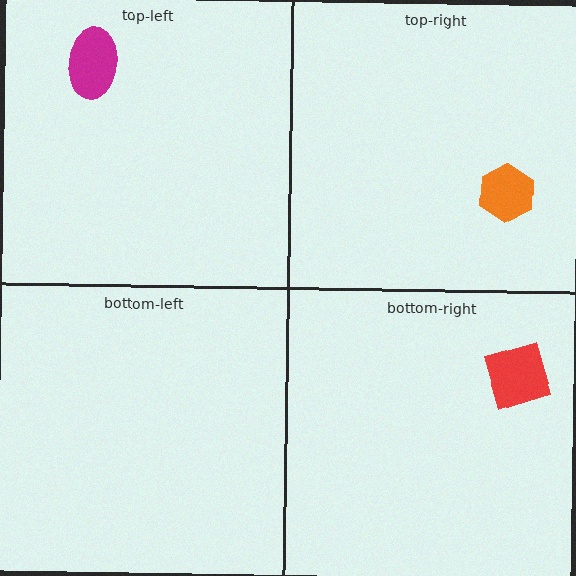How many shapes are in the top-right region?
1.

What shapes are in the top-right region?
The orange hexagon.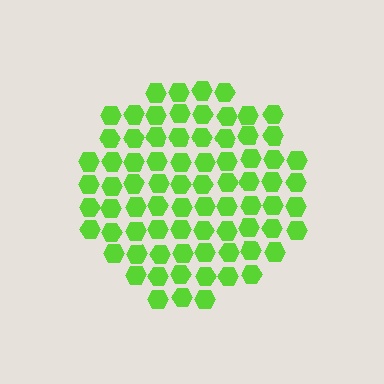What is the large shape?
The large shape is a circle.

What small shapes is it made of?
It is made of small hexagons.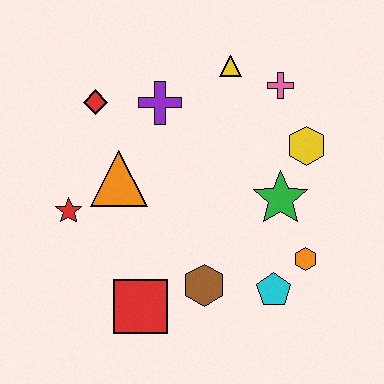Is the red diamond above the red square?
Yes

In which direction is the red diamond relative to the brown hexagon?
The red diamond is above the brown hexagon.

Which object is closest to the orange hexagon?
The cyan pentagon is closest to the orange hexagon.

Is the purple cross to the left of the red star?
No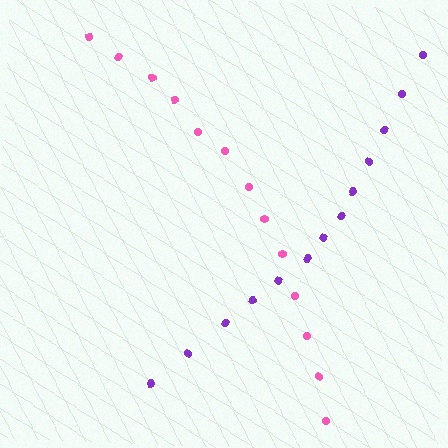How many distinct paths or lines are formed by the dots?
There are 2 distinct paths.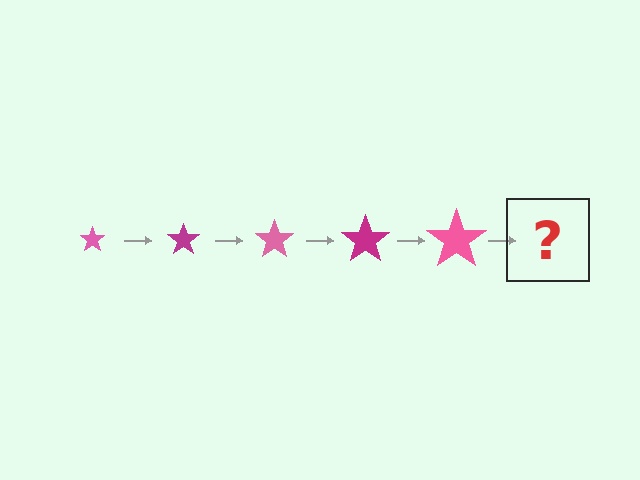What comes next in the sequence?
The next element should be a magenta star, larger than the previous one.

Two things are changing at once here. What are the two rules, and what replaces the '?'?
The two rules are that the star grows larger each step and the color cycles through pink and magenta. The '?' should be a magenta star, larger than the previous one.